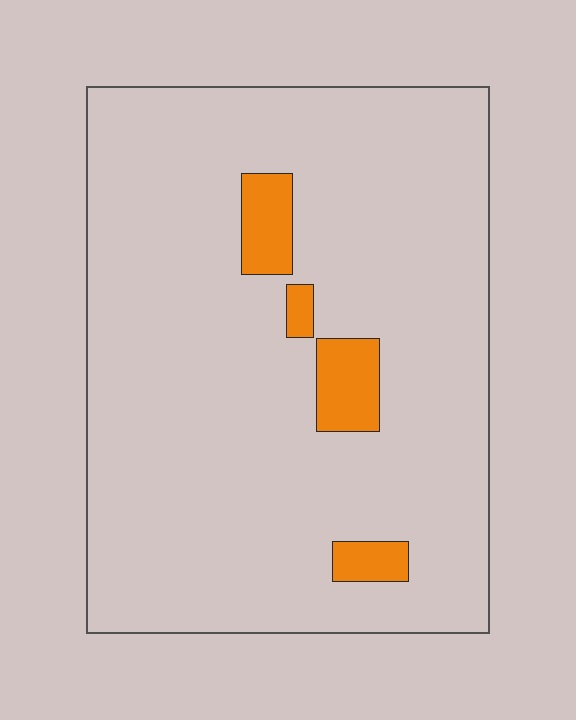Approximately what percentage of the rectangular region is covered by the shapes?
Approximately 5%.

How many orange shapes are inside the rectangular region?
4.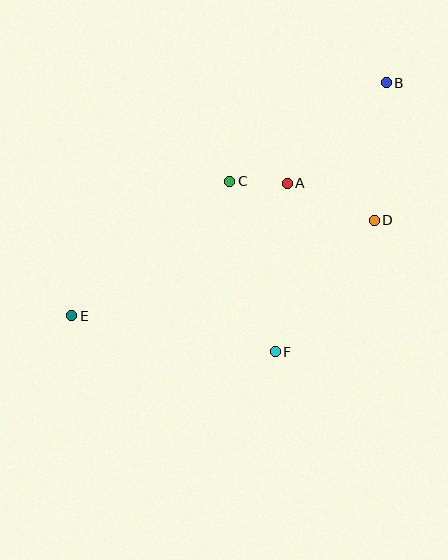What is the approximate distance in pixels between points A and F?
The distance between A and F is approximately 169 pixels.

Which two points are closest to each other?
Points A and C are closest to each other.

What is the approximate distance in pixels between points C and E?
The distance between C and E is approximately 208 pixels.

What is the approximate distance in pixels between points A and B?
The distance between A and B is approximately 141 pixels.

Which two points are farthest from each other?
Points B and E are farthest from each other.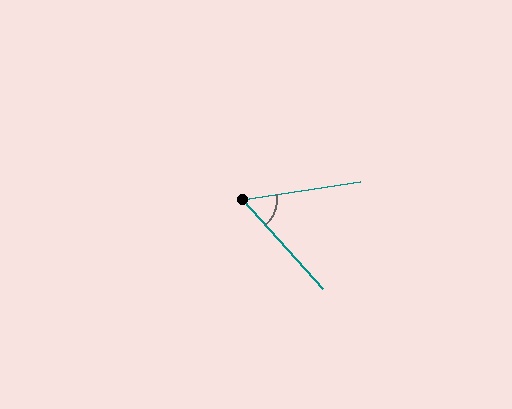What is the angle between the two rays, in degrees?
Approximately 57 degrees.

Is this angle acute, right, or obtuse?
It is acute.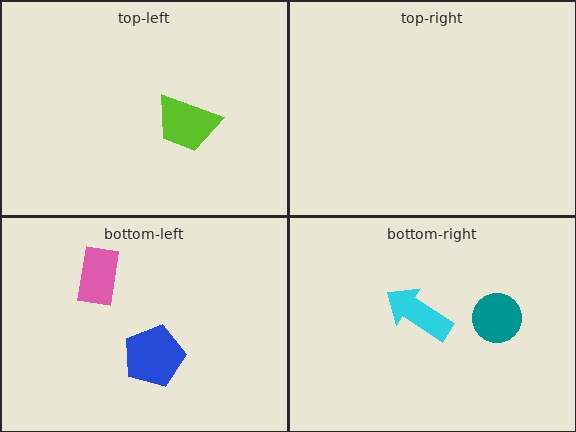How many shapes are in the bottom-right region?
2.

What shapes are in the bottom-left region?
The blue pentagon, the pink rectangle.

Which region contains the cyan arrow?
The bottom-right region.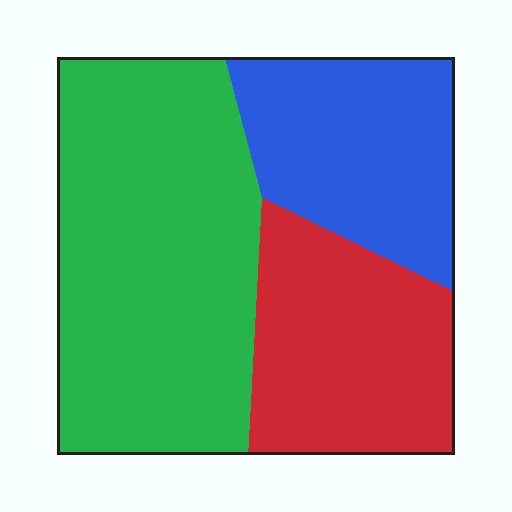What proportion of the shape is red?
Red takes up about one quarter (1/4) of the shape.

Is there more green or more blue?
Green.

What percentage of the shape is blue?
Blue covers 25% of the shape.